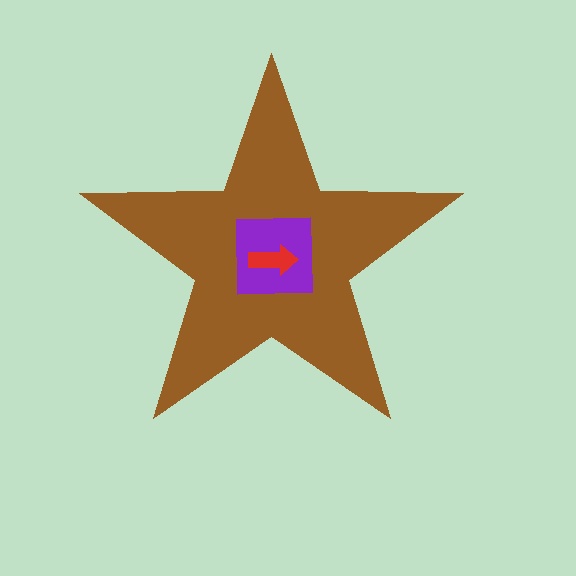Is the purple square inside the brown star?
Yes.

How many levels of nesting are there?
3.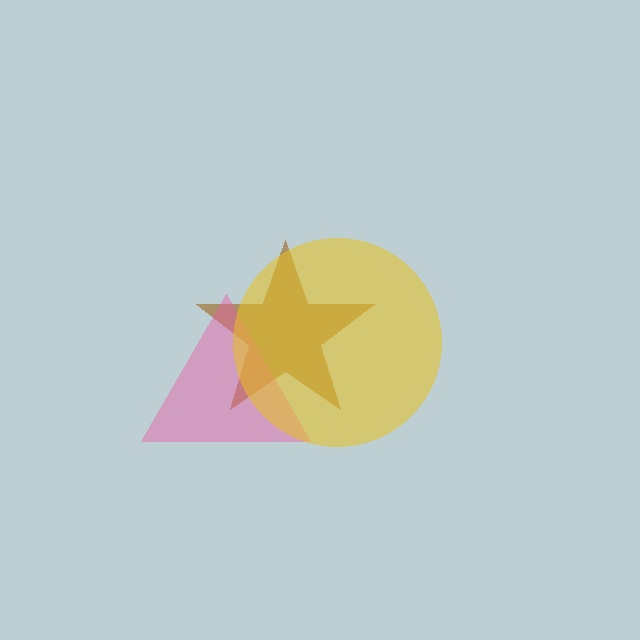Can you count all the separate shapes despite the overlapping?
Yes, there are 3 separate shapes.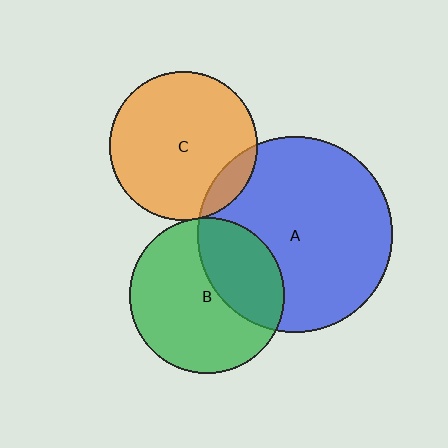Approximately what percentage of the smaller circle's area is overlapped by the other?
Approximately 35%.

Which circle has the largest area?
Circle A (blue).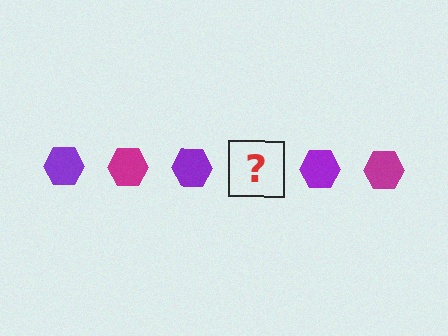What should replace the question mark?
The question mark should be replaced with a magenta hexagon.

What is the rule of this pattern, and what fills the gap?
The rule is that the pattern cycles through purple, magenta hexagons. The gap should be filled with a magenta hexagon.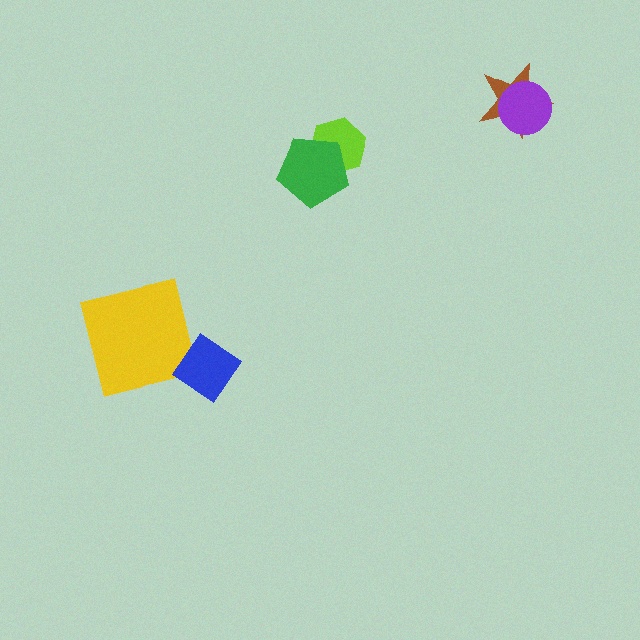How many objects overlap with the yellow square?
1 object overlaps with the yellow square.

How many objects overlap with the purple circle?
1 object overlaps with the purple circle.